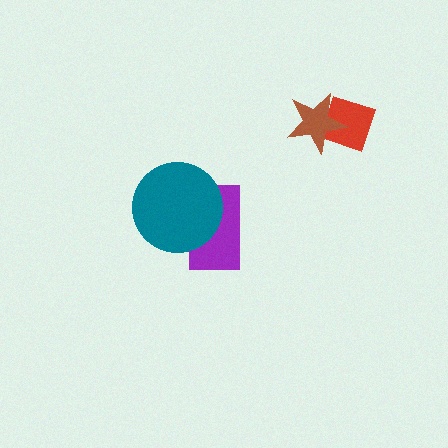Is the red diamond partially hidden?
Yes, it is partially covered by another shape.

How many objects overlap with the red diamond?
1 object overlaps with the red diamond.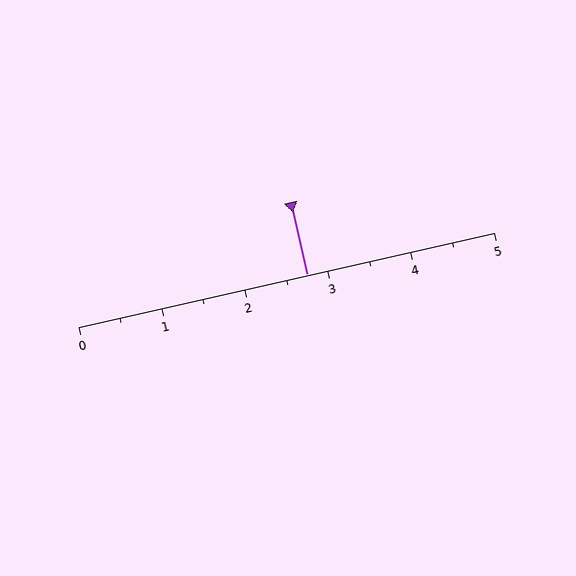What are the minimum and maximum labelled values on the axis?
The axis runs from 0 to 5.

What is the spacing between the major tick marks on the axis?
The major ticks are spaced 1 apart.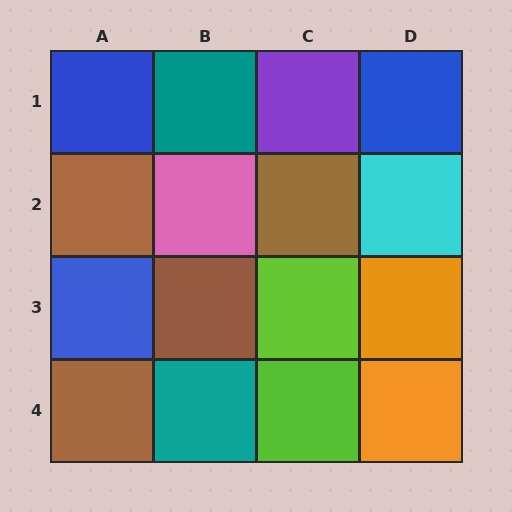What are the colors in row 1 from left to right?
Blue, teal, purple, blue.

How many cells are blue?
3 cells are blue.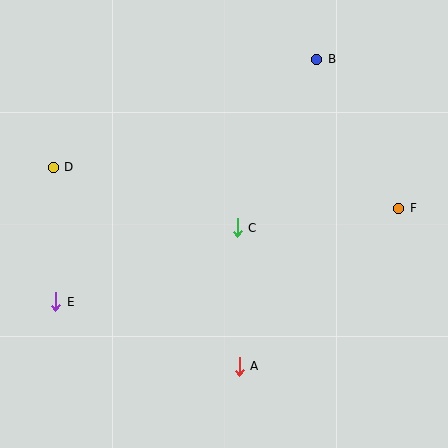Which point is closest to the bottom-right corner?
Point A is closest to the bottom-right corner.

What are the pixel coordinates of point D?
Point D is at (53, 167).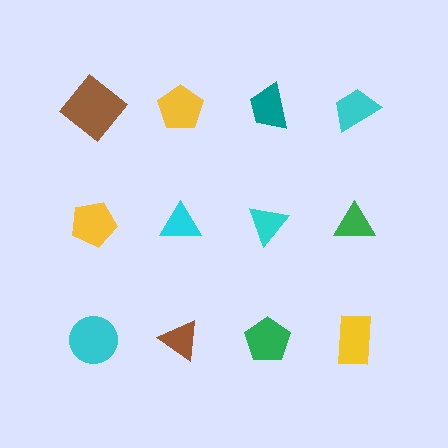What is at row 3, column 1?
A cyan circle.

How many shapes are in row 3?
4 shapes.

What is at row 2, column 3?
A cyan triangle.